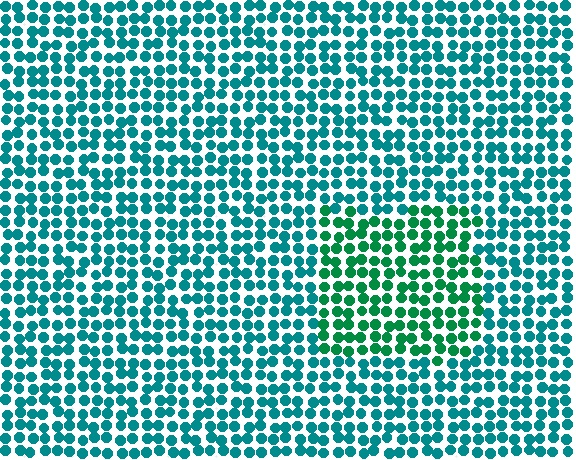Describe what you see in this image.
The image is filled with small teal elements in a uniform arrangement. A rectangle-shaped region is visible where the elements are tinted to a slightly different hue, forming a subtle color boundary.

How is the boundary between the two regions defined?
The boundary is defined purely by a slight shift in hue (about 33 degrees). Spacing, size, and orientation are identical on both sides.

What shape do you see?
I see a rectangle.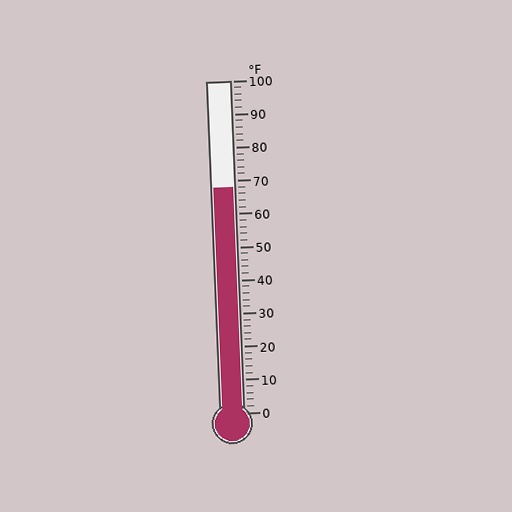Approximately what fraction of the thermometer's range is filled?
The thermometer is filled to approximately 70% of its range.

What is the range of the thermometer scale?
The thermometer scale ranges from 0°F to 100°F.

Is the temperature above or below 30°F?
The temperature is above 30°F.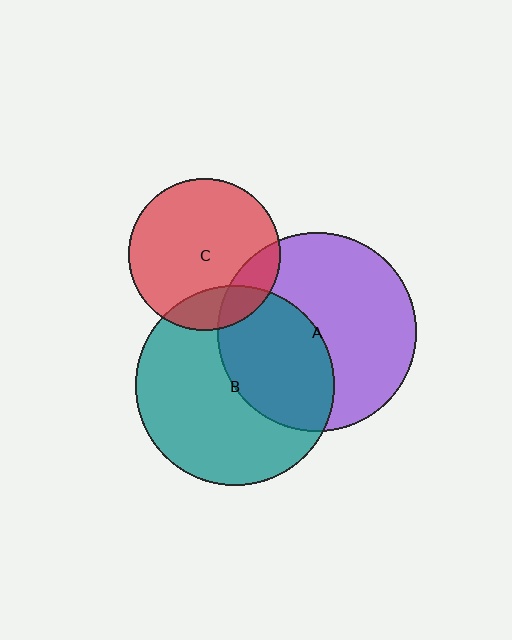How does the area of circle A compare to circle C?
Approximately 1.7 times.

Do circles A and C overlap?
Yes.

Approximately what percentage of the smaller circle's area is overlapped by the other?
Approximately 15%.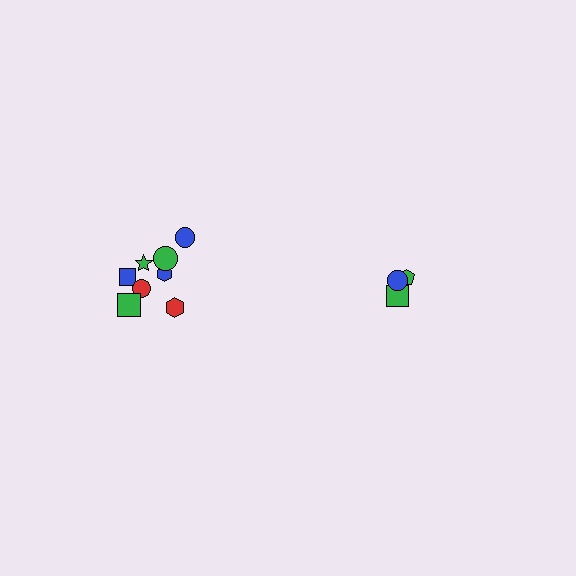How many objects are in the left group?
There are 8 objects.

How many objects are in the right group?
There are 3 objects.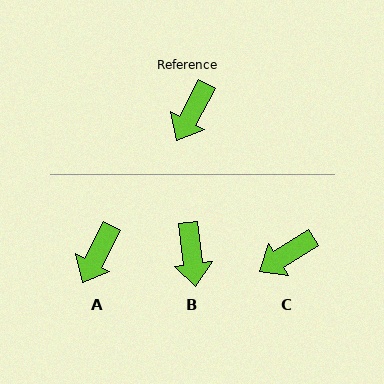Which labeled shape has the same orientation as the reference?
A.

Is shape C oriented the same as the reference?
No, it is off by about 29 degrees.